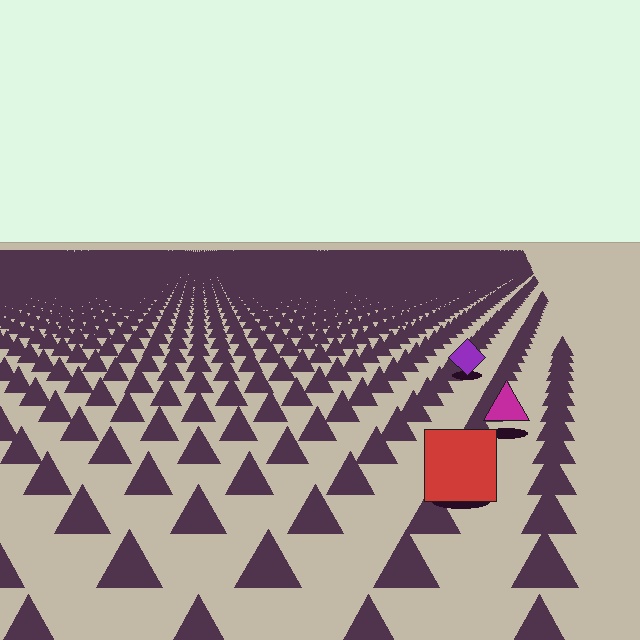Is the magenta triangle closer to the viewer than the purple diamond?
Yes. The magenta triangle is closer — you can tell from the texture gradient: the ground texture is coarser near it.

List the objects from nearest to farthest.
From nearest to farthest: the red square, the magenta triangle, the purple diamond.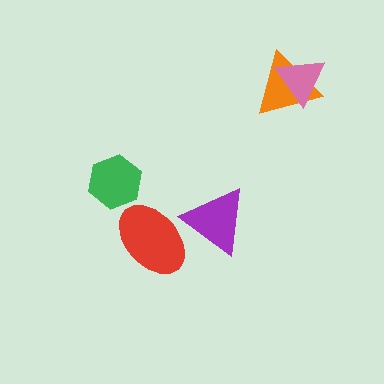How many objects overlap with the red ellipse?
1 object overlaps with the red ellipse.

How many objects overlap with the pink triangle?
1 object overlaps with the pink triangle.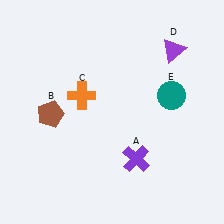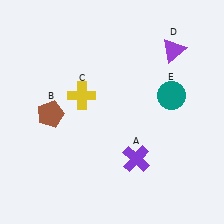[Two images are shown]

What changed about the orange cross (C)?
In Image 1, C is orange. In Image 2, it changed to yellow.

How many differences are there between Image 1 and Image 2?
There is 1 difference between the two images.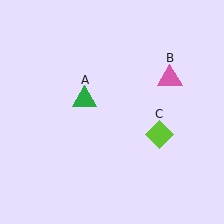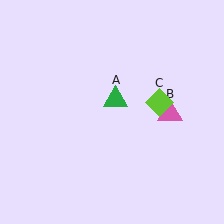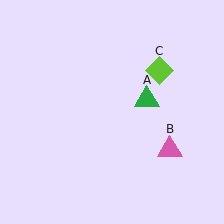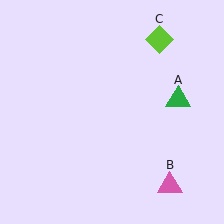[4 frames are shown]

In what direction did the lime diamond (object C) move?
The lime diamond (object C) moved up.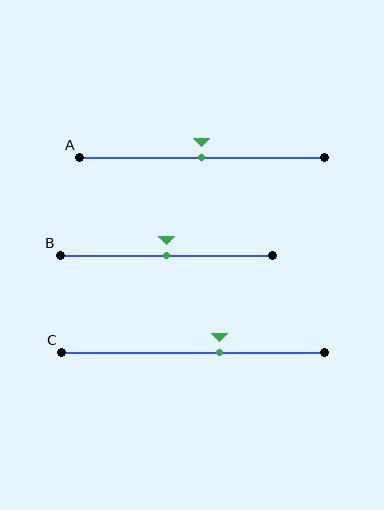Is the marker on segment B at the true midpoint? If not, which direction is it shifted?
Yes, the marker on segment B is at the true midpoint.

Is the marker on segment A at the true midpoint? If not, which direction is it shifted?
Yes, the marker on segment A is at the true midpoint.